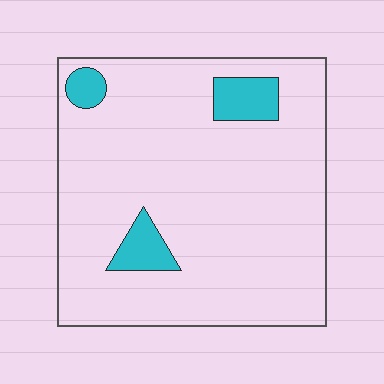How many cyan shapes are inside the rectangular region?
3.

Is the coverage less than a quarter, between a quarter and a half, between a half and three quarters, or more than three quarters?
Less than a quarter.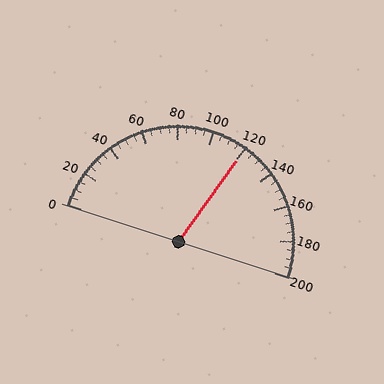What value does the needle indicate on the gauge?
The needle indicates approximately 120.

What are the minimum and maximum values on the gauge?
The gauge ranges from 0 to 200.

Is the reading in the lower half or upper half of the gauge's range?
The reading is in the upper half of the range (0 to 200).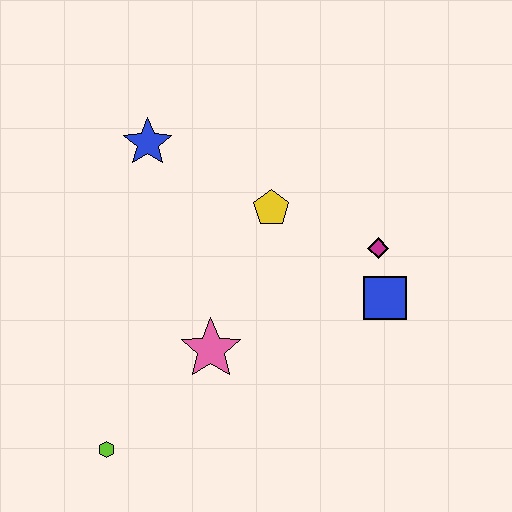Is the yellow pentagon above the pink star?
Yes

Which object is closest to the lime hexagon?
The pink star is closest to the lime hexagon.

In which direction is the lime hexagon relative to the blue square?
The lime hexagon is to the left of the blue square.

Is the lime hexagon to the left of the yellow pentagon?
Yes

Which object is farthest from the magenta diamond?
The lime hexagon is farthest from the magenta diamond.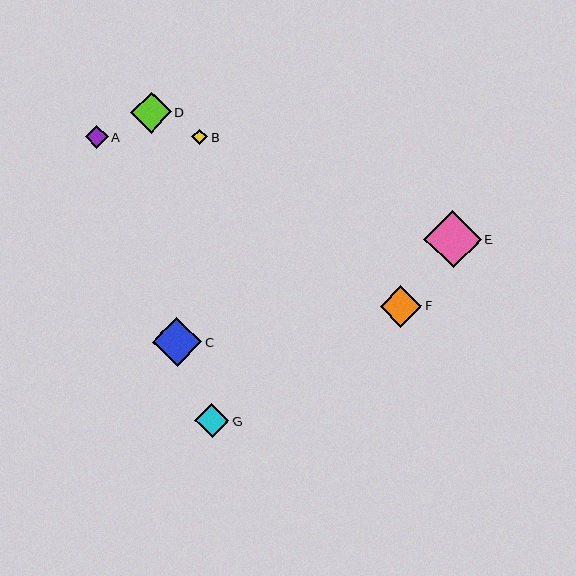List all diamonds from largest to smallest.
From largest to smallest: E, C, F, D, G, A, B.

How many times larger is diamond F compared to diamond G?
Diamond F is approximately 1.2 times the size of diamond G.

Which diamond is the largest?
Diamond E is the largest with a size of approximately 58 pixels.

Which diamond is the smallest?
Diamond B is the smallest with a size of approximately 16 pixels.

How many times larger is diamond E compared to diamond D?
Diamond E is approximately 1.4 times the size of diamond D.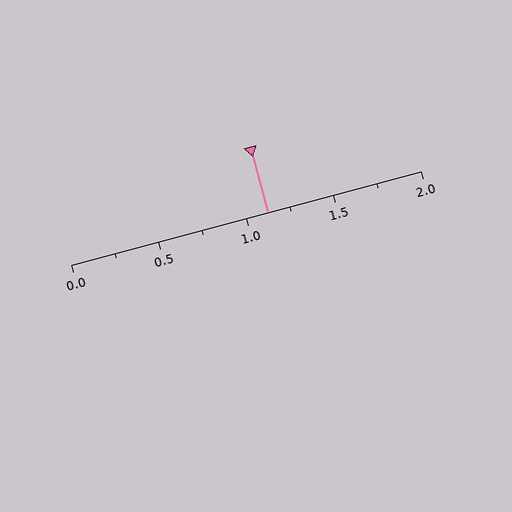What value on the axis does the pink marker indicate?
The marker indicates approximately 1.12.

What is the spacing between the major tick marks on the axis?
The major ticks are spaced 0.5 apart.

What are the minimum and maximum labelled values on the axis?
The axis runs from 0.0 to 2.0.